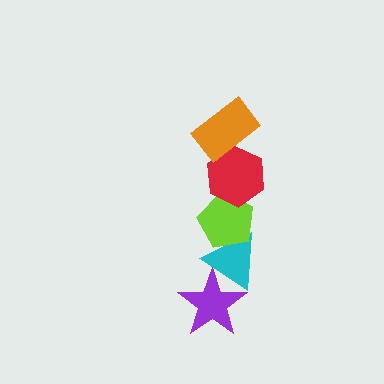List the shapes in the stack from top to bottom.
From top to bottom: the orange rectangle, the red hexagon, the lime pentagon, the cyan triangle, the purple star.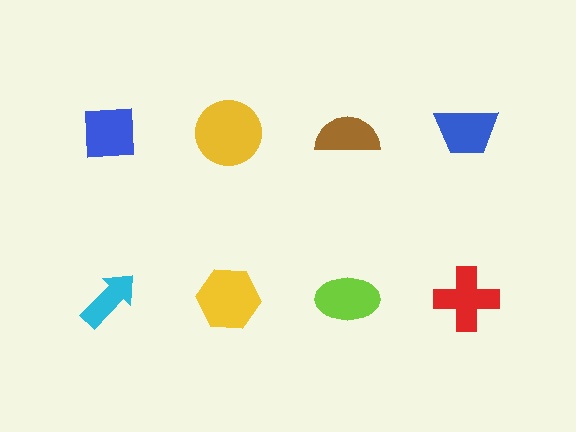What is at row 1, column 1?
A blue square.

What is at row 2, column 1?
A cyan arrow.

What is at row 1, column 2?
A yellow circle.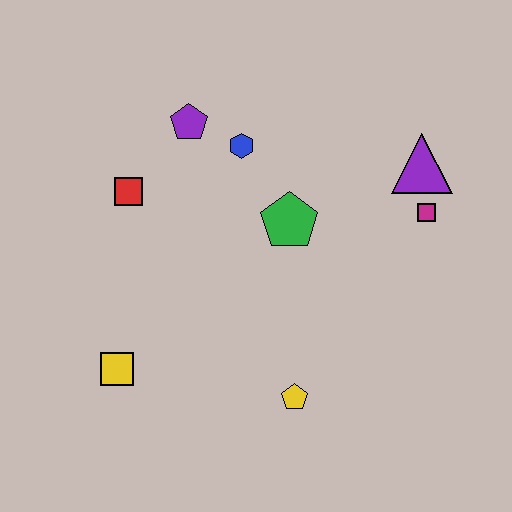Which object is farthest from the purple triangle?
The yellow square is farthest from the purple triangle.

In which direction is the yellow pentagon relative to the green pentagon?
The yellow pentagon is below the green pentagon.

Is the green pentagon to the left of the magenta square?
Yes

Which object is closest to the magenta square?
The purple triangle is closest to the magenta square.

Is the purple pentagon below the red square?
No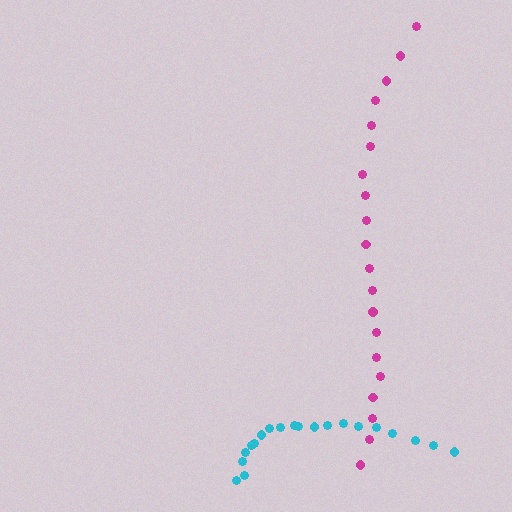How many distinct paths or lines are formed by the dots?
There are 2 distinct paths.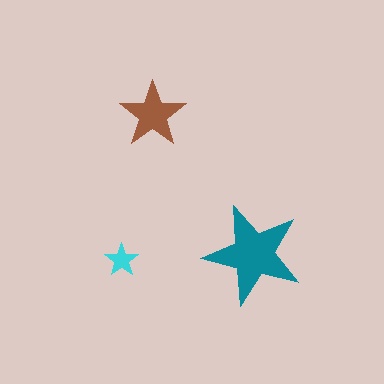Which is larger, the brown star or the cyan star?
The brown one.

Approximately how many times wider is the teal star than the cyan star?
About 3 times wider.